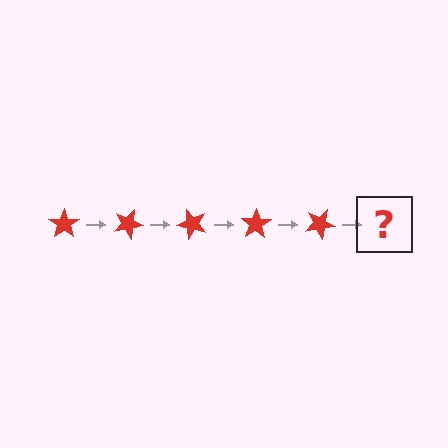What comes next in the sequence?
The next element should be a red star rotated 125 degrees.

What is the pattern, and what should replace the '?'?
The pattern is that the star rotates 25 degrees each step. The '?' should be a red star rotated 125 degrees.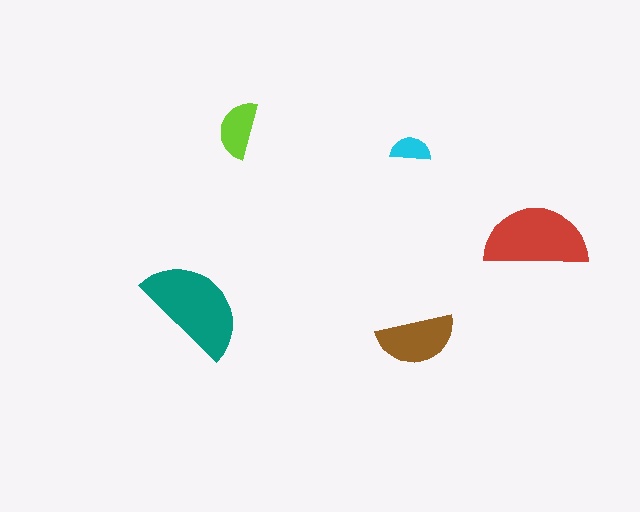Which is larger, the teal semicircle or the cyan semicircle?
The teal one.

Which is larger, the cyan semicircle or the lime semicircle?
The lime one.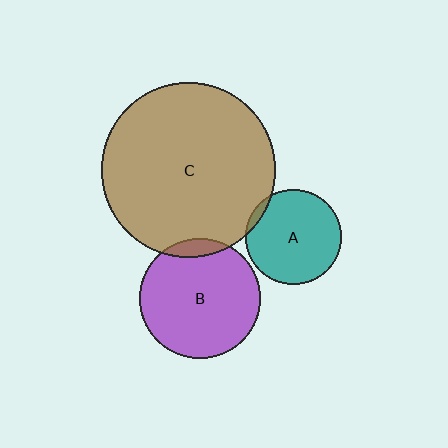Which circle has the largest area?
Circle C (brown).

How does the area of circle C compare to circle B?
Approximately 2.1 times.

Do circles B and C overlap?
Yes.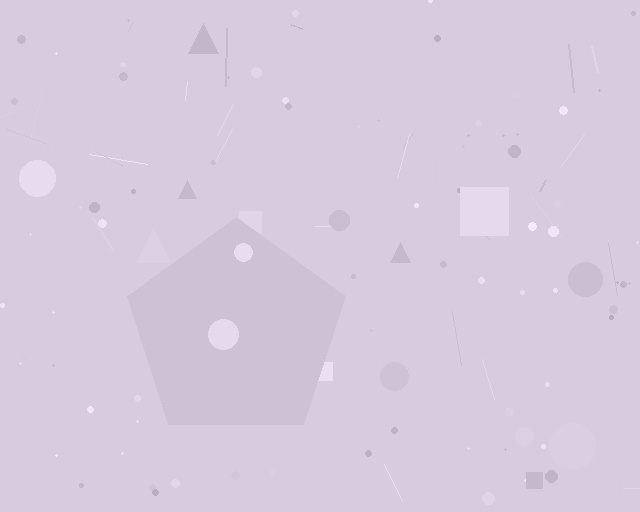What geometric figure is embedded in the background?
A pentagon is embedded in the background.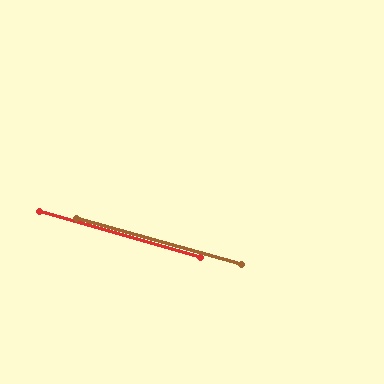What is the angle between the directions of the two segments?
Approximately 0 degrees.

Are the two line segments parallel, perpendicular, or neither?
Parallel — their directions differ by only 0.1°.